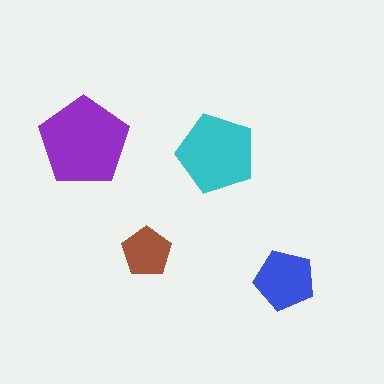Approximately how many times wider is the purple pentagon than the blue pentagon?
About 1.5 times wider.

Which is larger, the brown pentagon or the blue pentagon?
The blue one.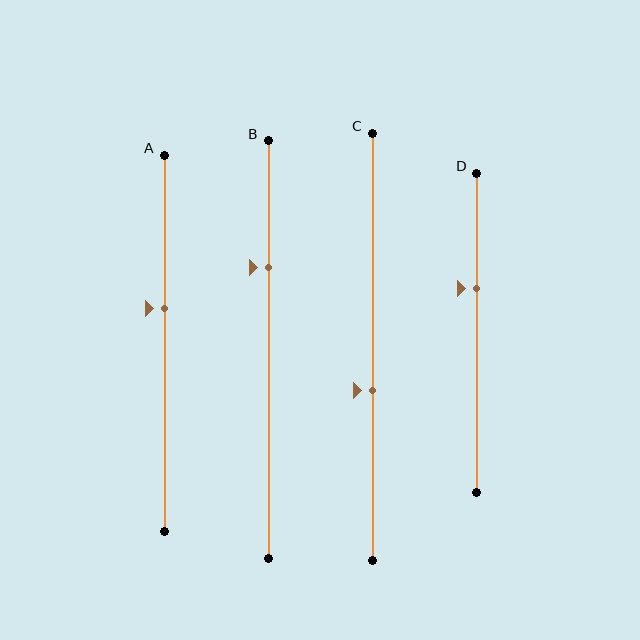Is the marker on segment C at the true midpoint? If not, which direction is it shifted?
No, the marker on segment C is shifted downward by about 10% of the segment length.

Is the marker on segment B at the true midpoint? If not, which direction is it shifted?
No, the marker on segment B is shifted upward by about 20% of the segment length.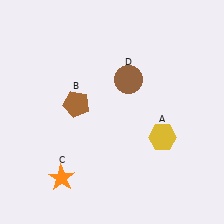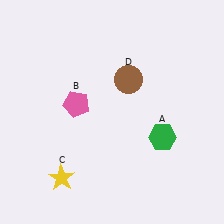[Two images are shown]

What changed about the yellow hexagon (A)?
In Image 1, A is yellow. In Image 2, it changed to green.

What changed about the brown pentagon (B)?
In Image 1, B is brown. In Image 2, it changed to pink.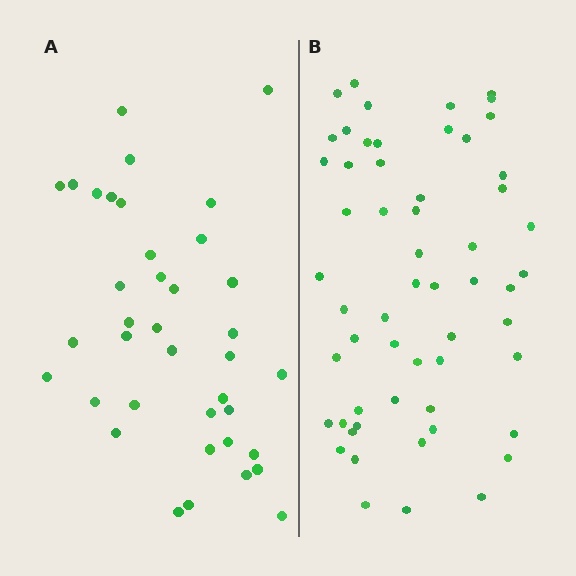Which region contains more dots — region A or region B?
Region B (the right region) has more dots.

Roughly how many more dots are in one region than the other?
Region B has approximately 20 more dots than region A.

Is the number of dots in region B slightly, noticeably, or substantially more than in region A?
Region B has substantially more. The ratio is roughly 1.5 to 1.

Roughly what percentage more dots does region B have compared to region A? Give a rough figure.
About 50% more.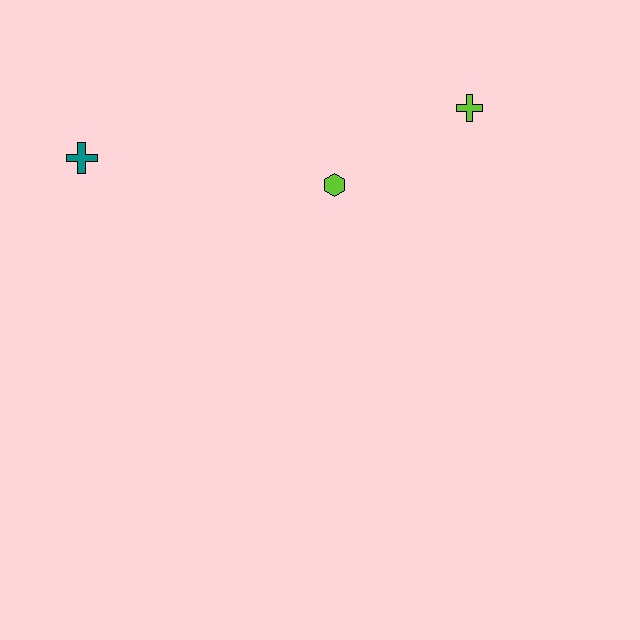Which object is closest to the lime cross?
The lime hexagon is closest to the lime cross.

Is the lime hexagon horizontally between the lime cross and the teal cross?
Yes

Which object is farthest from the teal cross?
The lime cross is farthest from the teal cross.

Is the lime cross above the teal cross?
Yes